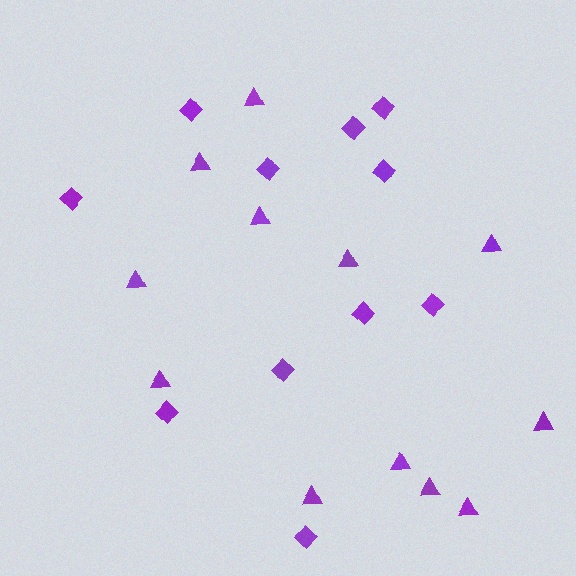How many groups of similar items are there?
There are 2 groups: one group of triangles (12) and one group of diamonds (11).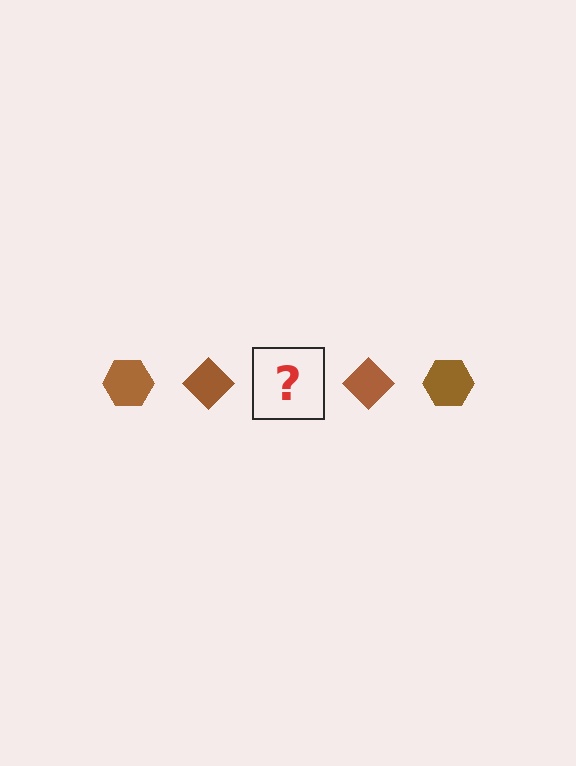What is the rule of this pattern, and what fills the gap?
The rule is that the pattern cycles through hexagon, diamond shapes in brown. The gap should be filled with a brown hexagon.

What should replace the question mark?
The question mark should be replaced with a brown hexagon.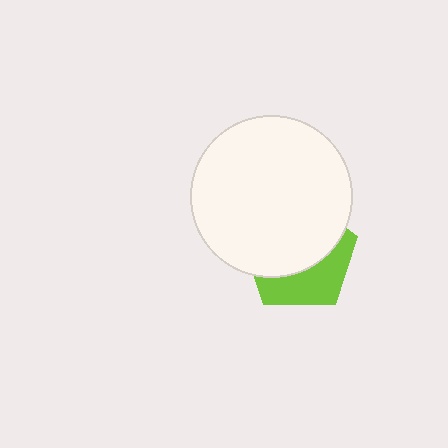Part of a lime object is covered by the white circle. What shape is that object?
It is a pentagon.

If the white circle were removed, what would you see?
You would see the complete lime pentagon.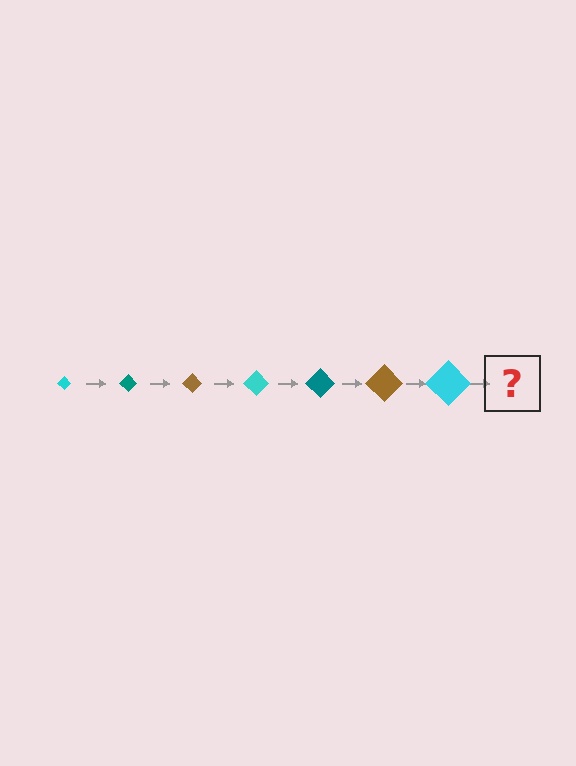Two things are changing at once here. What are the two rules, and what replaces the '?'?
The two rules are that the diamond grows larger each step and the color cycles through cyan, teal, and brown. The '?' should be a teal diamond, larger than the previous one.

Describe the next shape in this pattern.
It should be a teal diamond, larger than the previous one.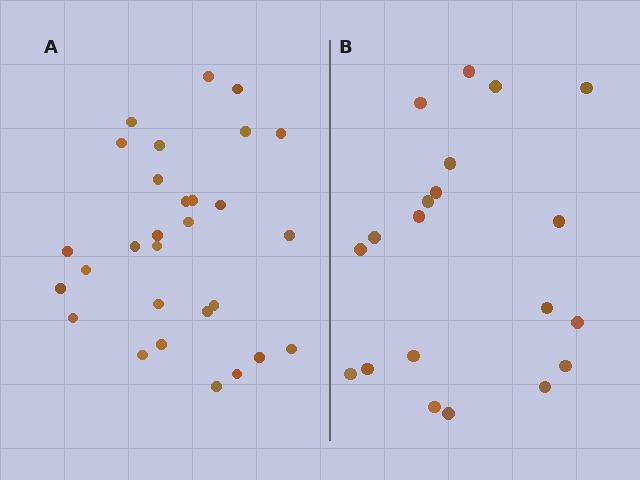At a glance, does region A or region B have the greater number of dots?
Region A (the left region) has more dots.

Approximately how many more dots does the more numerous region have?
Region A has roughly 8 or so more dots than region B.